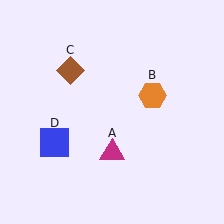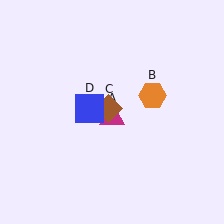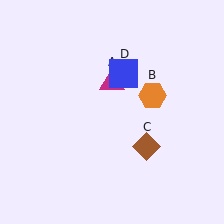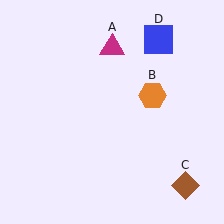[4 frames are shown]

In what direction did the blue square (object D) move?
The blue square (object D) moved up and to the right.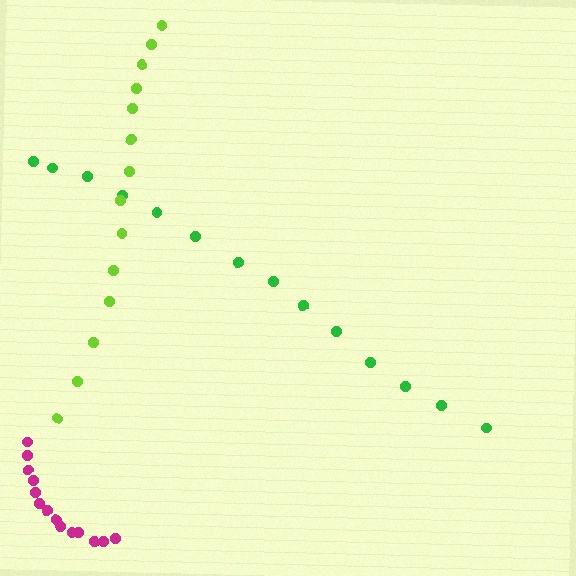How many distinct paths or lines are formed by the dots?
There are 3 distinct paths.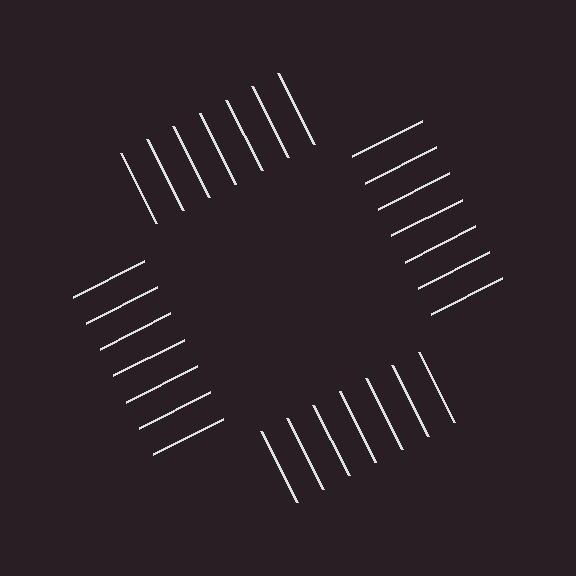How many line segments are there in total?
28 — 7 along each of the 4 edges.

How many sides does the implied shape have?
4 sides — the line-ends trace a square.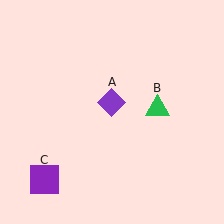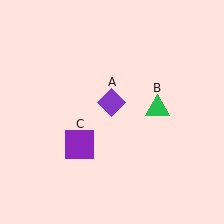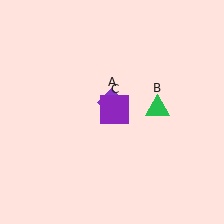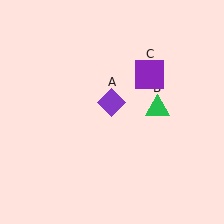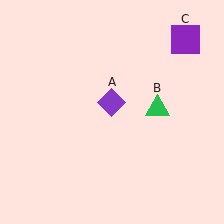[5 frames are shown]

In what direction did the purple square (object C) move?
The purple square (object C) moved up and to the right.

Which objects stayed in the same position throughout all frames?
Purple diamond (object A) and green triangle (object B) remained stationary.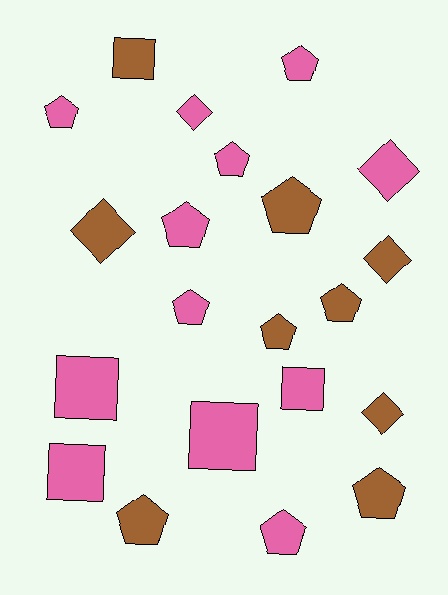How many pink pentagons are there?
There are 6 pink pentagons.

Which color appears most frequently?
Pink, with 12 objects.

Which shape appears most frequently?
Pentagon, with 11 objects.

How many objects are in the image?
There are 21 objects.